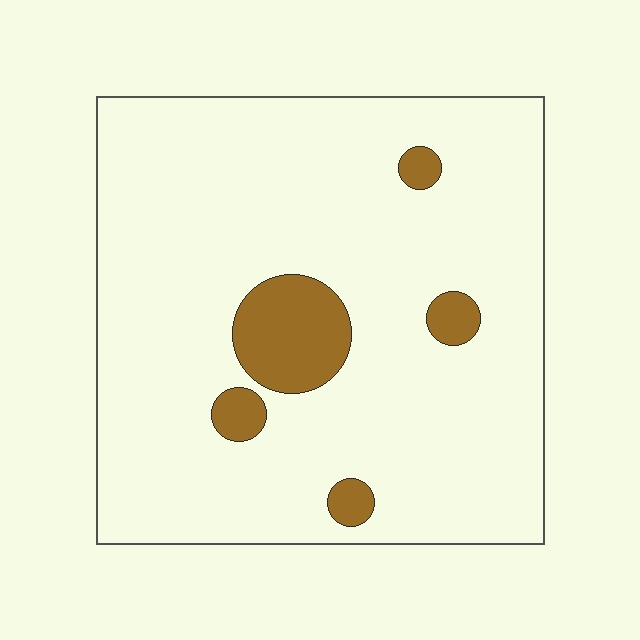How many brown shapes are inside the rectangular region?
5.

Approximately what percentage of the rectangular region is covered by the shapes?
Approximately 10%.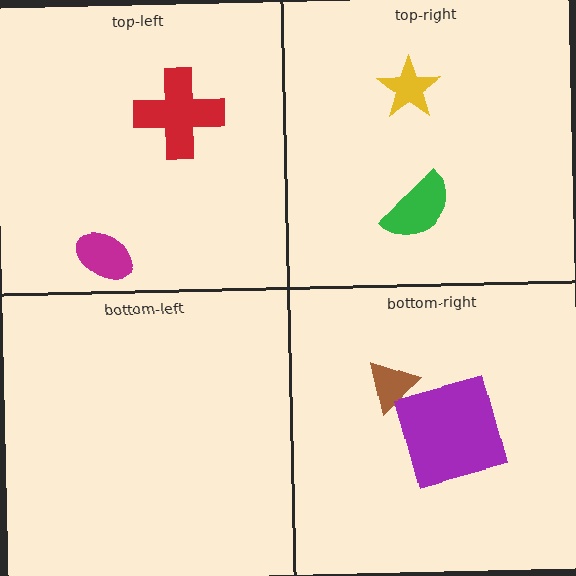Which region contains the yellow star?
The top-right region.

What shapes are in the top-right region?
The green semicircle, the yellow star.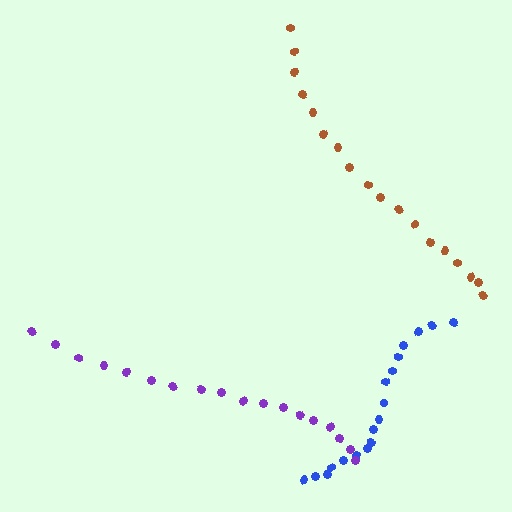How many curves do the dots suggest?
There are 3 distinct paths.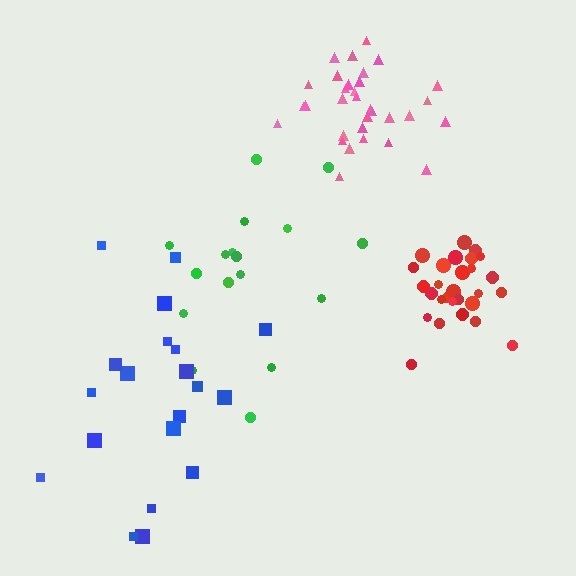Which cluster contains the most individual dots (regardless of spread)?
Pink (32).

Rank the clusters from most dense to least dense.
red, pink, blue, green.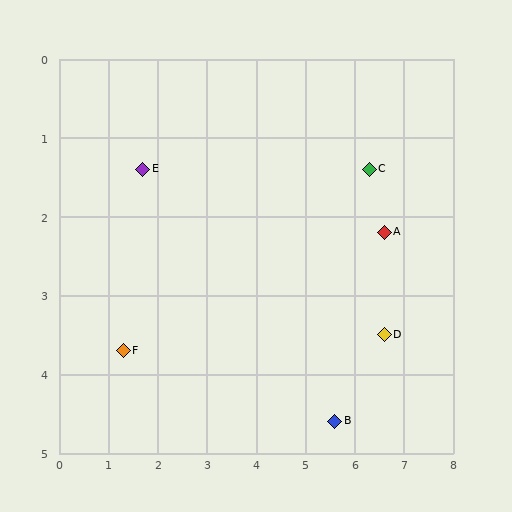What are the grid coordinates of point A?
Point A is at approximately (6.6, 2.2).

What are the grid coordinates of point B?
Point B is at approximately (5.6, 4.6).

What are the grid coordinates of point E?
Point E is at approximately (1.7, 1.4).